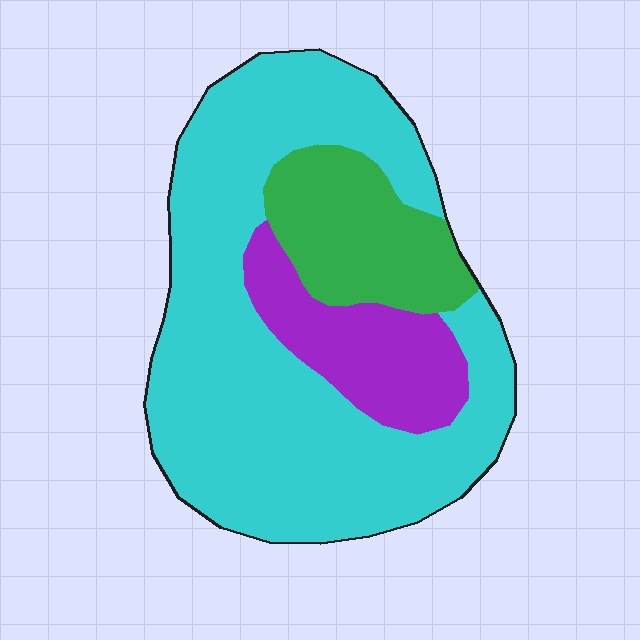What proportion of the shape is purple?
Purple covers around 15% of the shape.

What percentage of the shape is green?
Green takes up about one sixth (1/6) of the shape.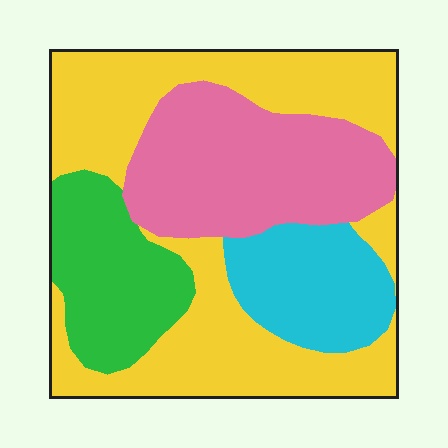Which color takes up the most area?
Yellow, at roughly 45%.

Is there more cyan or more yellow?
Yellow.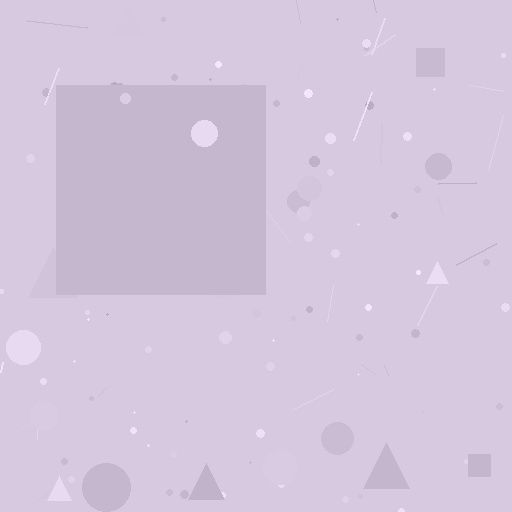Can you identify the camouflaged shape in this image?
The camouflaged shape is a square.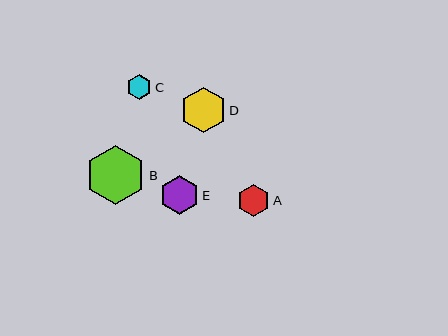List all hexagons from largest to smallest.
From largest to smallest: B, D, E, A, C.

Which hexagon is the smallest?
Hexagon C is the smallest with a size of approximately 25 pixels.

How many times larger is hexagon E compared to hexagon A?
Hexagon E is approximately 1.2 times the size of hexagon A.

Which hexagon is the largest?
Hexagon B is the largest with a size of approximately 60 pixels.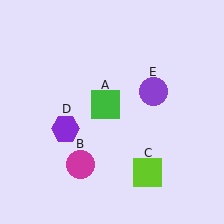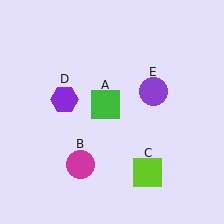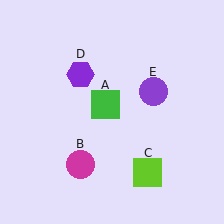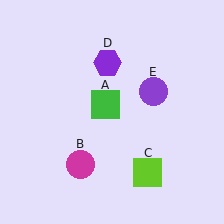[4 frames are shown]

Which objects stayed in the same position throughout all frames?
Green square (object A) and magenta circle (object B) and lime square (object C) and purple circle (object E) remained stationary.